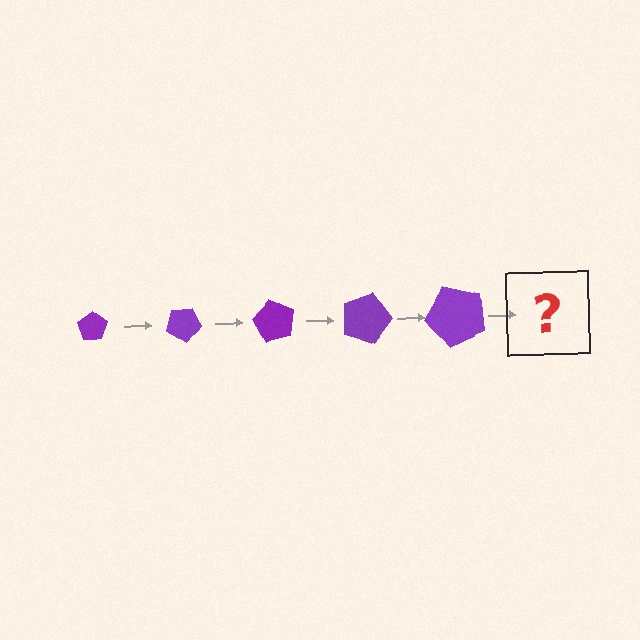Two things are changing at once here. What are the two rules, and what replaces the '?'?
The two rules are that the pentagon grows larger each step and it rotates 30 degrees each step. The '?' should be a pentagon, larger than the previous one and rotated 150 degrees from the start.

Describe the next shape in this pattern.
It should be a pentagon, larger than the previous one and rotated 150 degrees from the start.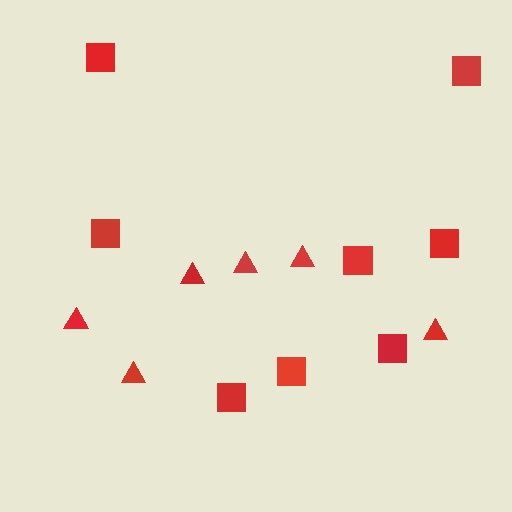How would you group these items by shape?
There are 2 groups: one group of squares (8) and one group of triangles (6).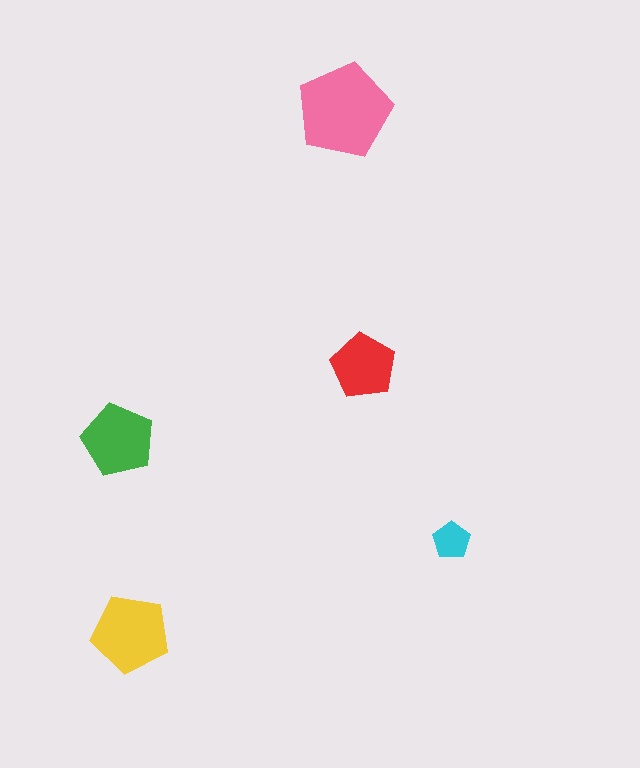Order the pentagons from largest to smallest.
the pink one, the yellow one, the green one, the red one, the cyan one.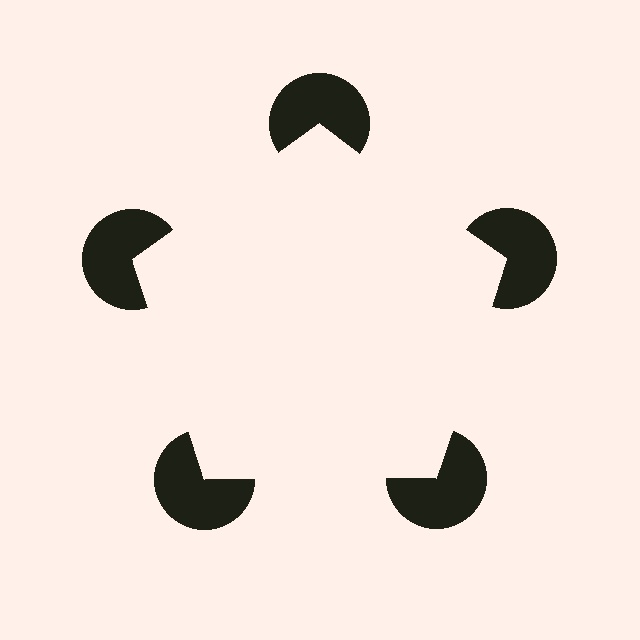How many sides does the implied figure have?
5 sides.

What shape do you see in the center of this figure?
An illusory pentagon — its edges are inferred from the aligned wedge cuts in the pac-man discs, not physically drawn.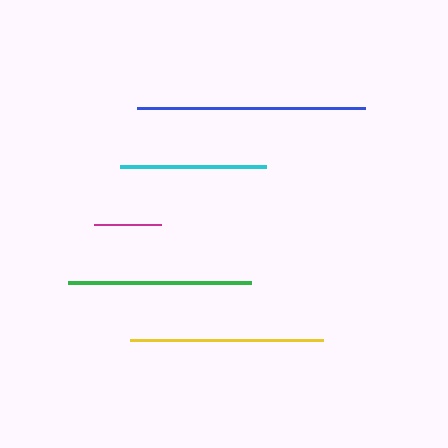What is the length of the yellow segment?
The yellow segment is approximately 193 pixels long.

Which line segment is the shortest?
The magenta line is the shortest at approximately 67 pixels.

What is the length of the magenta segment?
The magenta segment is approximately 67 pixels long.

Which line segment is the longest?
The blue line is the longest at approximately 228 pixels.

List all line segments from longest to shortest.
From longest to shortest: blue, yellow, green, cyan, magenta.